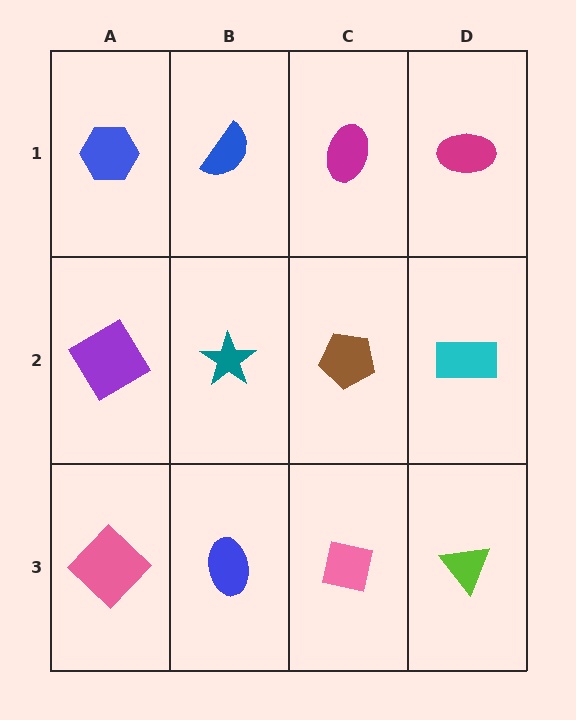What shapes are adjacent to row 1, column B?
A teal star (row 2, column B), a blue hexagon (row 1, column A), a magenta ellipse (row 1, column C).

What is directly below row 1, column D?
A cyan rectangle.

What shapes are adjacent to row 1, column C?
A brown pentagon (row 2, column C), a blue semicircle (row 1, column B), a magenta ellipse (row 1, column D).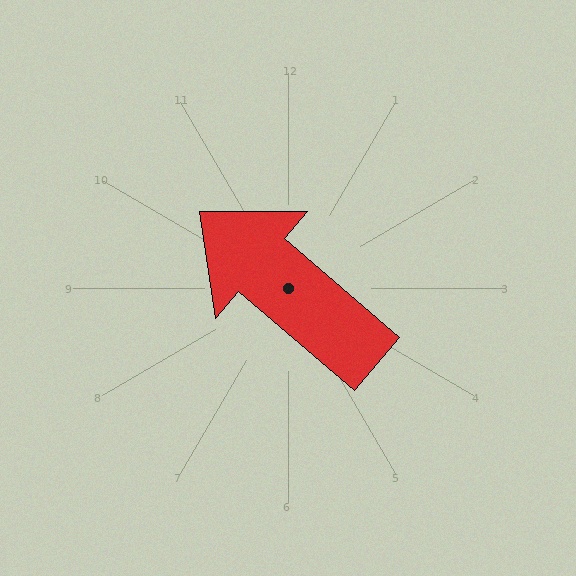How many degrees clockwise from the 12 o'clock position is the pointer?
Approximately 311 degrees.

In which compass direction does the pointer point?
Northwest.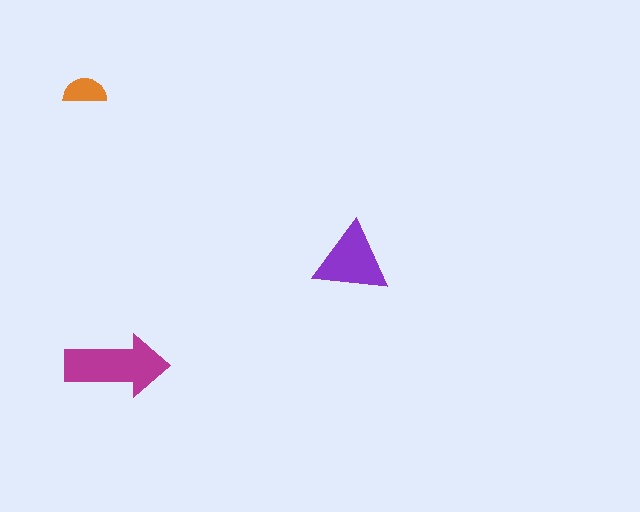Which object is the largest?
The magenta arrow.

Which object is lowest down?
The magenta arrow is bottommost.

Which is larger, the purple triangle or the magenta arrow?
The magenta arrow.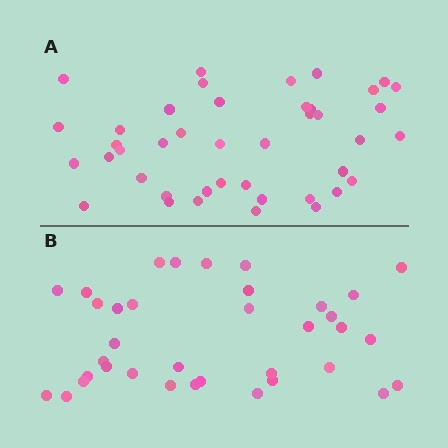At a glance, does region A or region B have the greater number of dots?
Region A (the top region) has more dots.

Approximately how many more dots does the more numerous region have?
Region A has about 6 more dots than region B.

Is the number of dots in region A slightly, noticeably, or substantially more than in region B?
Region A has only slightly more — the two regions are fairly close. The ratio is roughly 1.2 to 1.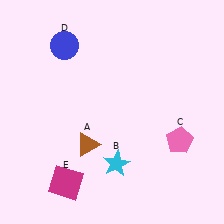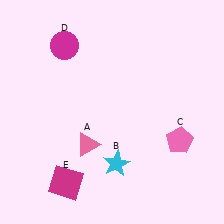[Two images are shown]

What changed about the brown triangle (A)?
In Image 1, A is brown. In Image 2, it changed to pink.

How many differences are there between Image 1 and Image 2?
There are 2 differences between the two images.